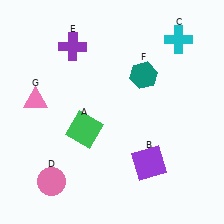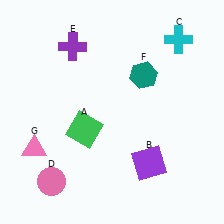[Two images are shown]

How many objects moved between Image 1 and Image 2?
1 object moved between the two images.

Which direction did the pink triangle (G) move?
The pink triangle (G) moved down.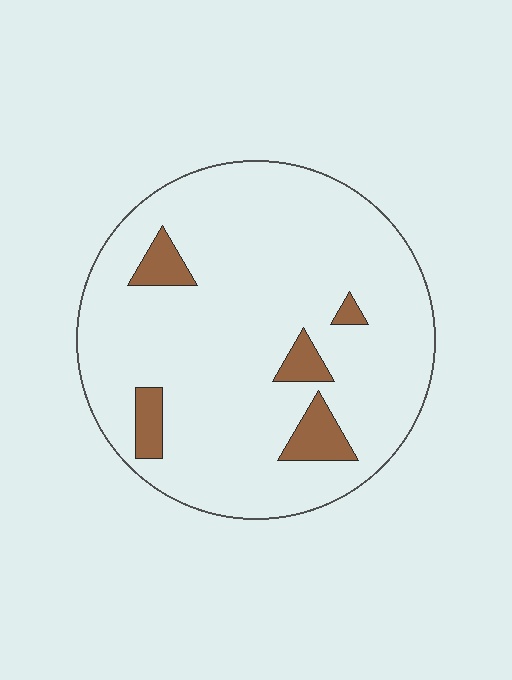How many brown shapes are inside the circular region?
5.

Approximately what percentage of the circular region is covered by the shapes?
Approximately 10%.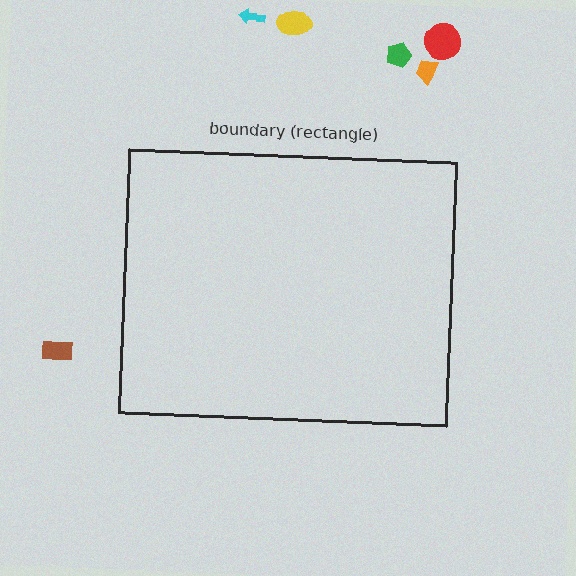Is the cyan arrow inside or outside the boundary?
Outside.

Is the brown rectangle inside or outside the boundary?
Outside.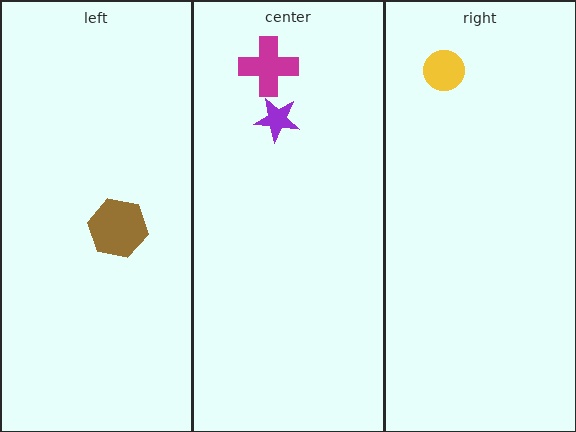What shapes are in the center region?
The purple star, the magenta cross.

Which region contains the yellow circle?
The right region.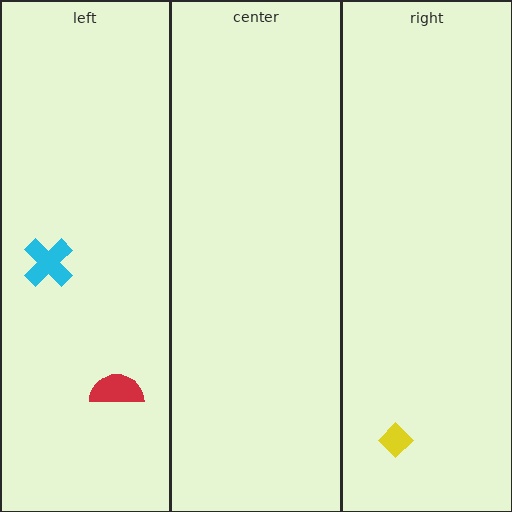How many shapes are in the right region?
1.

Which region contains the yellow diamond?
The right region.